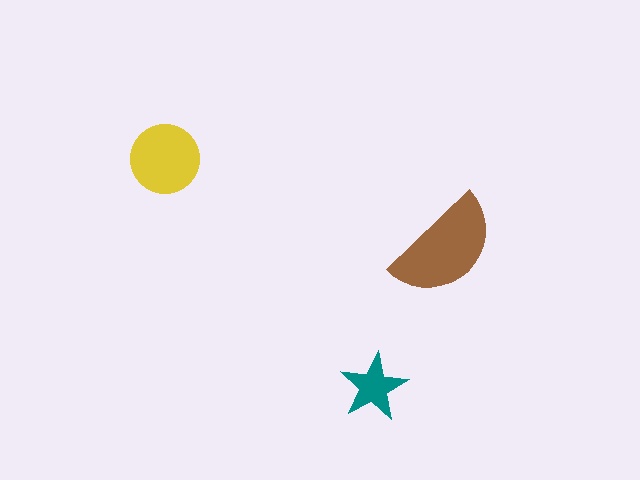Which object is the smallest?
The teal star.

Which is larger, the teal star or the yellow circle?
The yellow circle.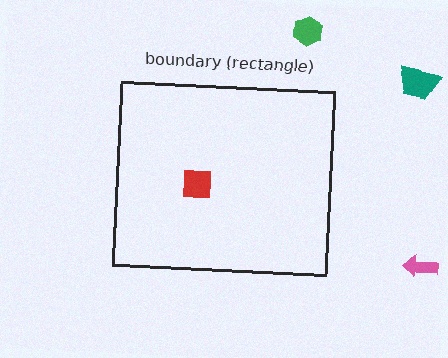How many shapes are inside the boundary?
1 inside, 3 outside.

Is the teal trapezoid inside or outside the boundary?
Outside.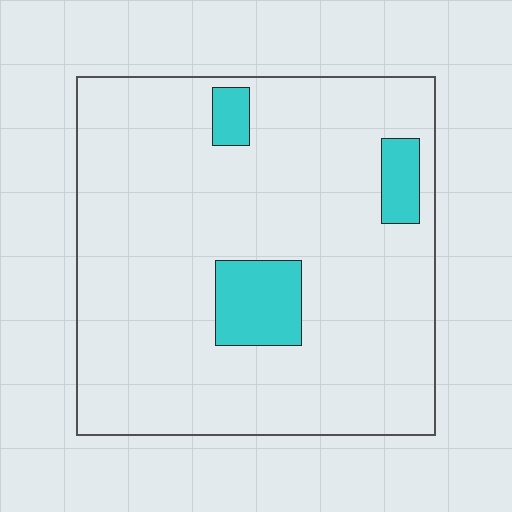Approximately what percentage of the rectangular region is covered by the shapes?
Approximately 10%.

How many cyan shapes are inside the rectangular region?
3.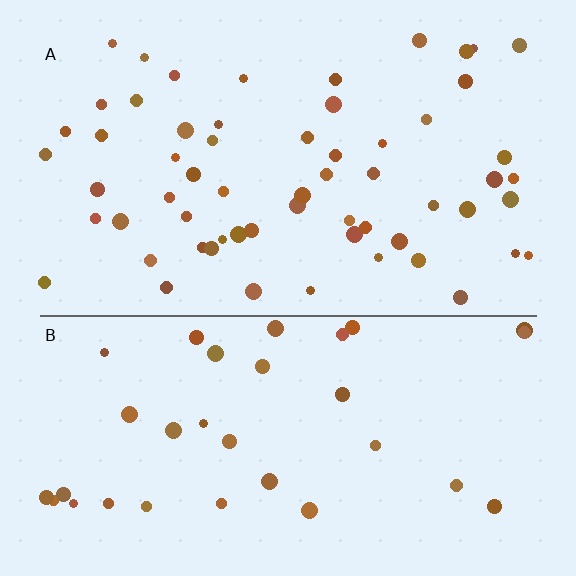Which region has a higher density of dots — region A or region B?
A (the top).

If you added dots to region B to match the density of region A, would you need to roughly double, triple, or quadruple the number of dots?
Approximately double.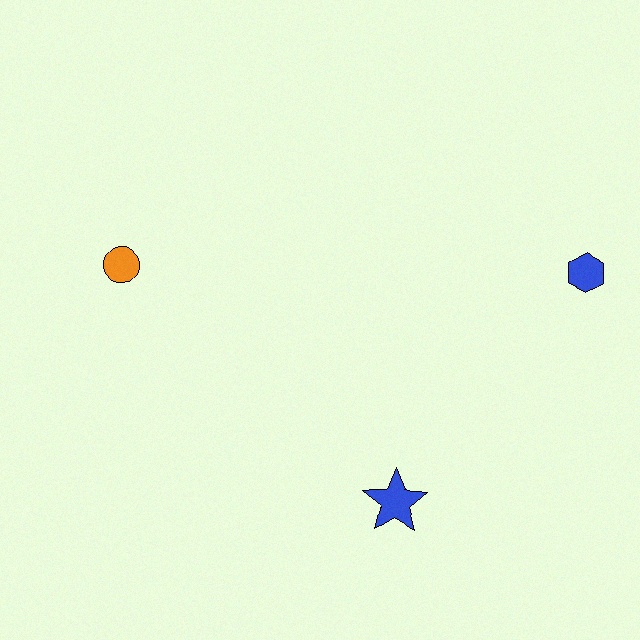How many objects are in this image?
There are 3 objects.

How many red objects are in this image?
There are no red objects.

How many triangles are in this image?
There are no triangles.